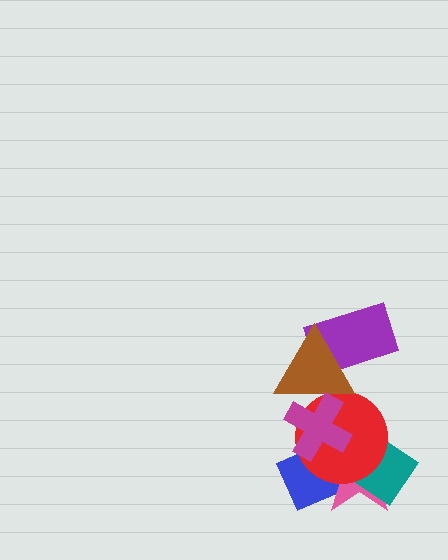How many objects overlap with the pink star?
4 objects overlap with the pink star.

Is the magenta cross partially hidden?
No, no other shape covers it.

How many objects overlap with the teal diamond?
2 objects overlap with the teal diamond.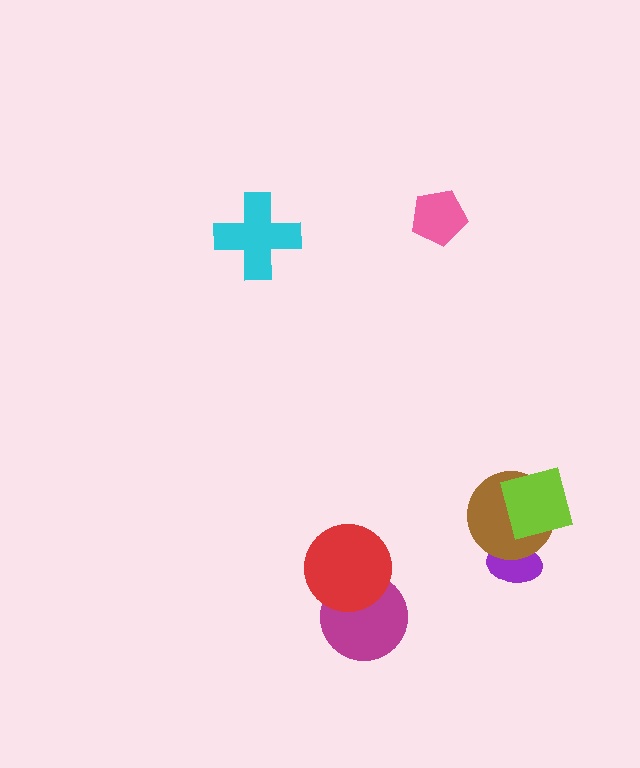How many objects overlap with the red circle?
1 object overlaps with the red circle.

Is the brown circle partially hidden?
Yes, it is partially covered by another shape.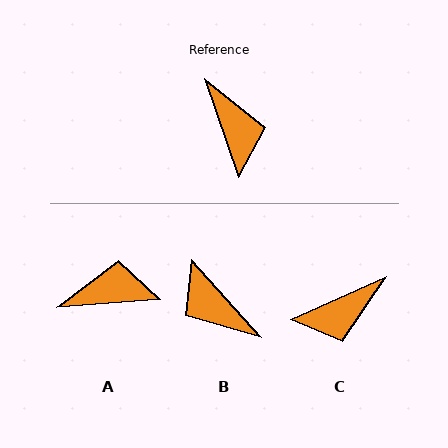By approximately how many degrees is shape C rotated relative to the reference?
Approximately 85 degrees clockwise.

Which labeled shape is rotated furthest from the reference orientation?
B, about 157 degrees away.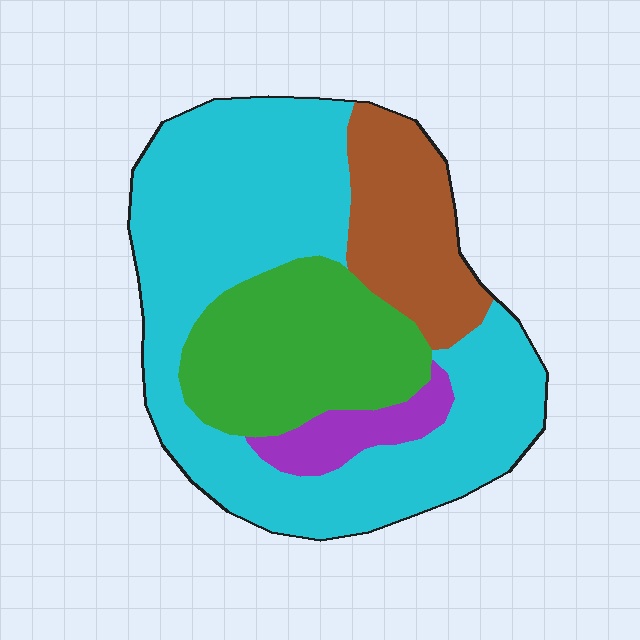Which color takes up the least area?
Purple, at roughly 5%.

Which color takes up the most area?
Cyan, at roughly 55%.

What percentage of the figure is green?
Green takes up about one quarter (1/4) of the figure.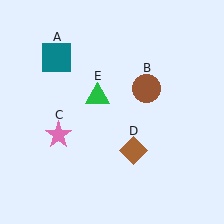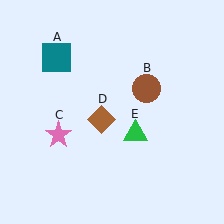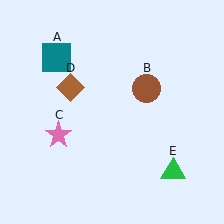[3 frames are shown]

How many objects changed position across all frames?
2 objects changed position: brown diamond (object D), green triangle (object E).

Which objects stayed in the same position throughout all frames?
Teal square (object A) and brown circle (object B) and pink star (object C) remained stationary.